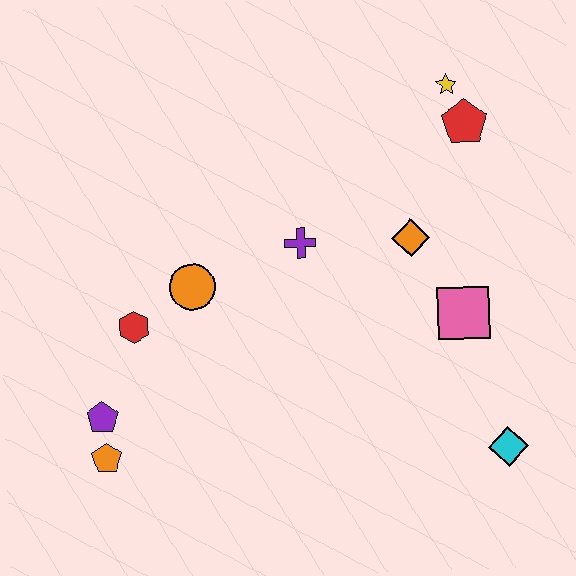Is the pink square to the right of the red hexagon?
Yes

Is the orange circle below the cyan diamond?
No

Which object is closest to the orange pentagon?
The purple pentagon is closest to the orange pentagon.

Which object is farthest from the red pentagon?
The orange pentagon is farthest from the red pentagon.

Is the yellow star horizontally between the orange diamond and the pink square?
Yes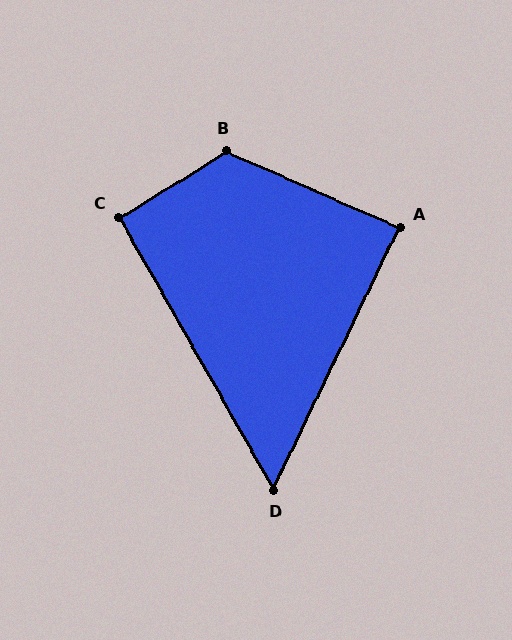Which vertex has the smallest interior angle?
D, at approximately 55 degrees.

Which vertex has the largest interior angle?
B, at approximately 125 degrees.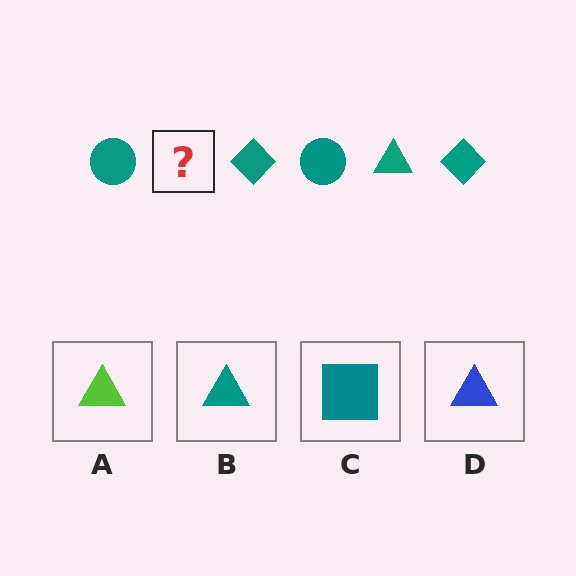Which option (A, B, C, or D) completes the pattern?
B.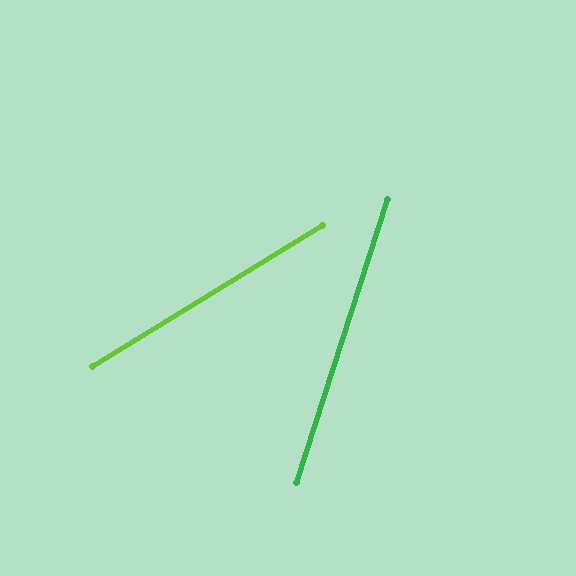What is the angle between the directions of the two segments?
Approximately 41 degrees.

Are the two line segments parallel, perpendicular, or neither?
Neither parallel nor perpendicular — they differ by about 41°.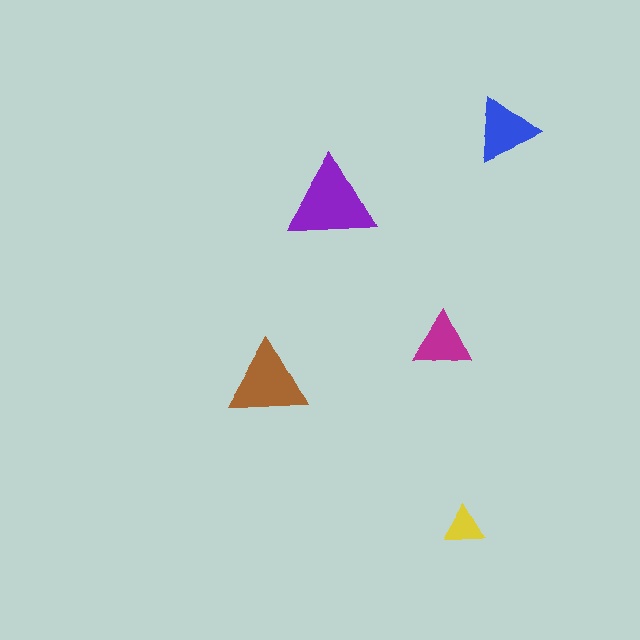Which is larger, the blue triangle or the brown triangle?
The brown one.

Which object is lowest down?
The yellow triangle is bottommost.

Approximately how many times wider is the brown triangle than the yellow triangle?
About 2 times wider.